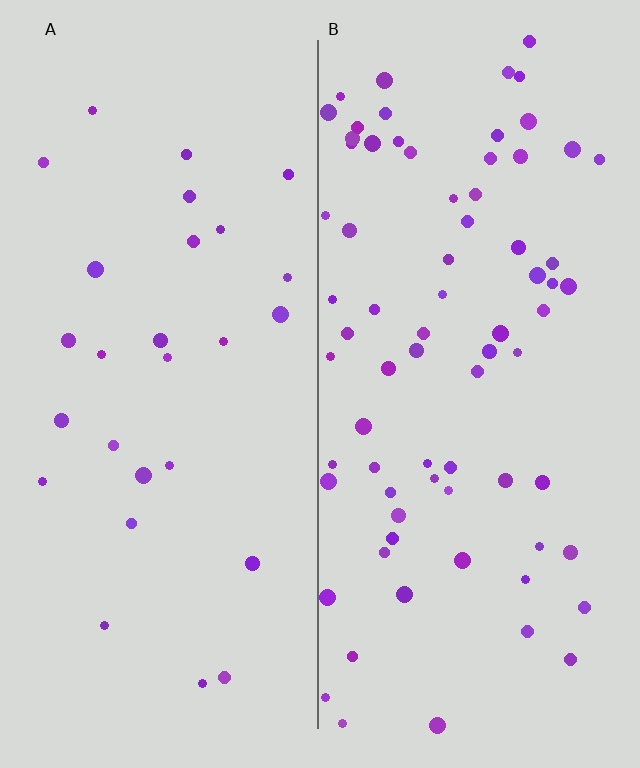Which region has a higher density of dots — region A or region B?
B (the right).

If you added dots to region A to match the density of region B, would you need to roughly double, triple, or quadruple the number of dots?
Approximately triple.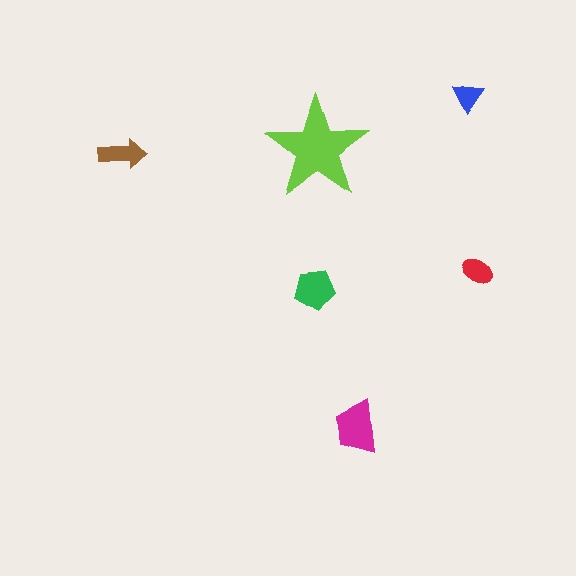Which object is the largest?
The lime star.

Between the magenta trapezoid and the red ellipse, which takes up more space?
The magenta trapezoid.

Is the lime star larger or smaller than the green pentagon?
Larger.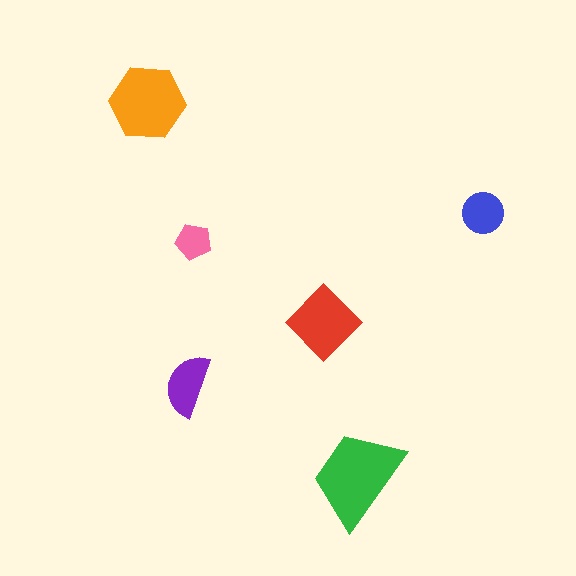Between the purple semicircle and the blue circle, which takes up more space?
The purple semicircle.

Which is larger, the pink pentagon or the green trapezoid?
The green trapezoid.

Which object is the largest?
The green trapezoid.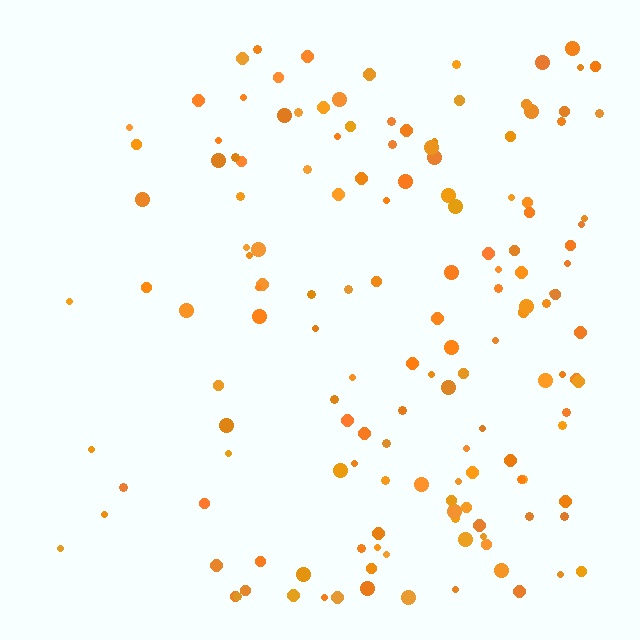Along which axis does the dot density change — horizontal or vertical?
Horizontal.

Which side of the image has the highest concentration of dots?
The right.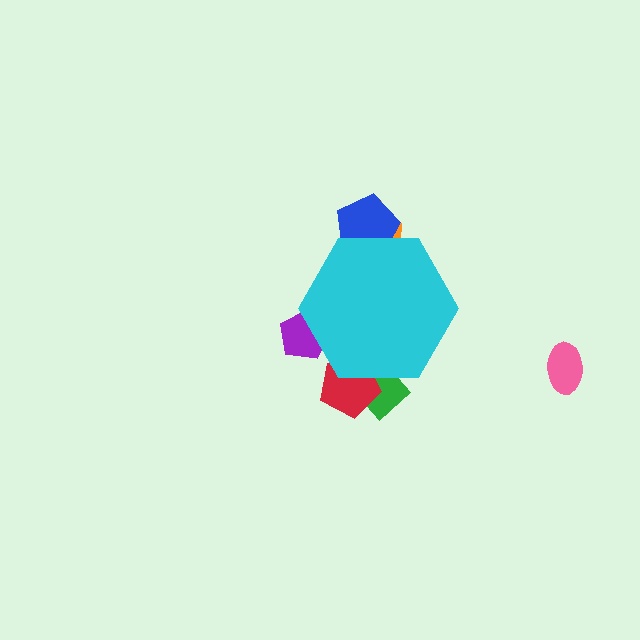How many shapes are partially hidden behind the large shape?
5 shapes are partially hidden.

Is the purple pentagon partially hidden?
Yes, the purple pentagon is partially hidden behind the cyan hexagon.